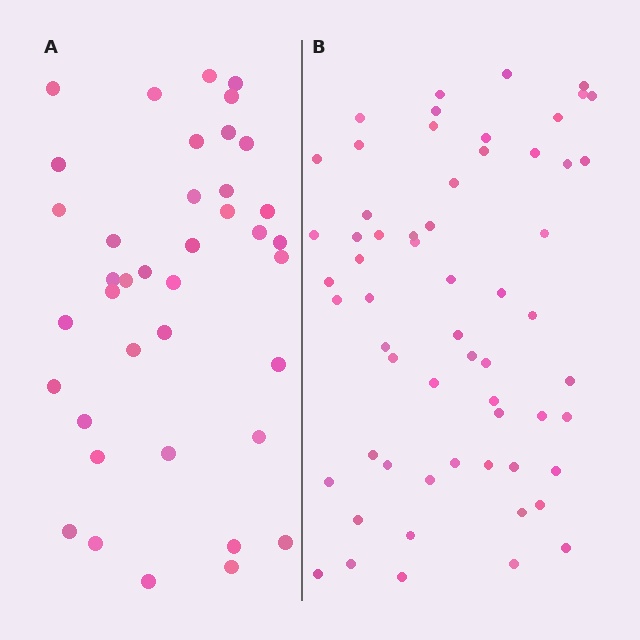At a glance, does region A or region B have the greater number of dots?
Region B (the right region) has more dots.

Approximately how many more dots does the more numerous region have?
Region B has approximately 20 more dots than region A.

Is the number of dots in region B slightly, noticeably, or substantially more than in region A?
Region B has substantially more. The ratio is roughly 1.5 to 1.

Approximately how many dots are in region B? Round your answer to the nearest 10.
About 60 dots.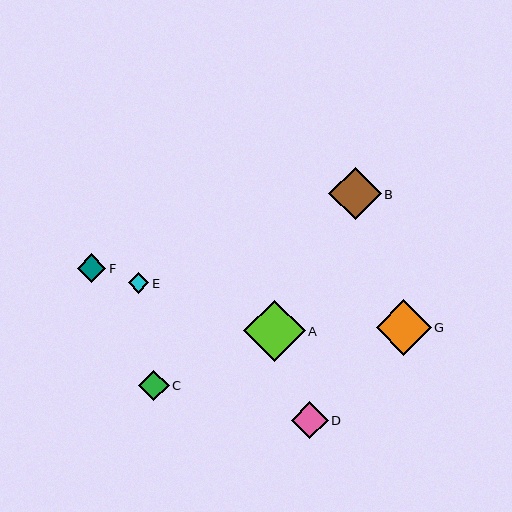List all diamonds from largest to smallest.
From largest to smallest: A, G, B, D, C, F, E.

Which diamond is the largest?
Diamond A is the largest with a size of approximately 61 pixels.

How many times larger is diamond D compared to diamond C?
Diamond D is approximately 1.2 times the size of diamond C.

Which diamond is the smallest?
Diamond E is the smallest with a size of approximately 20 pixels.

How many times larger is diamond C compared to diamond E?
Diamond C is approximately 1.5 times the size of diamond E.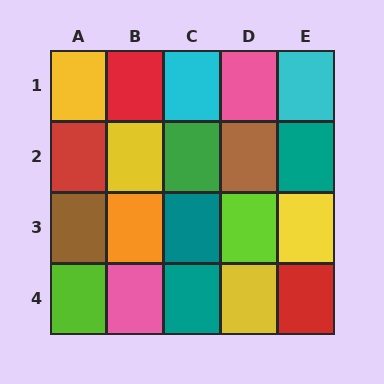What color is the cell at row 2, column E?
Teal.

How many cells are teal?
3 cells are teal.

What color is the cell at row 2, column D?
Brown.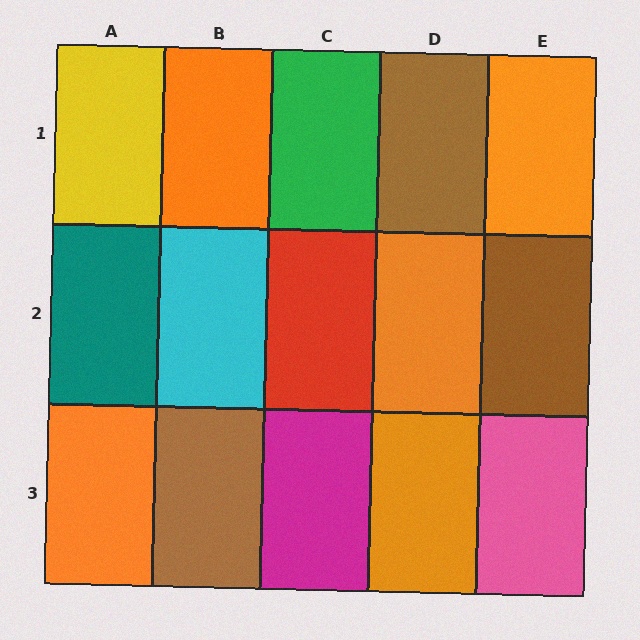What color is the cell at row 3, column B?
Brown.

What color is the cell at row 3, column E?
Pink.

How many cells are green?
1 cell is green.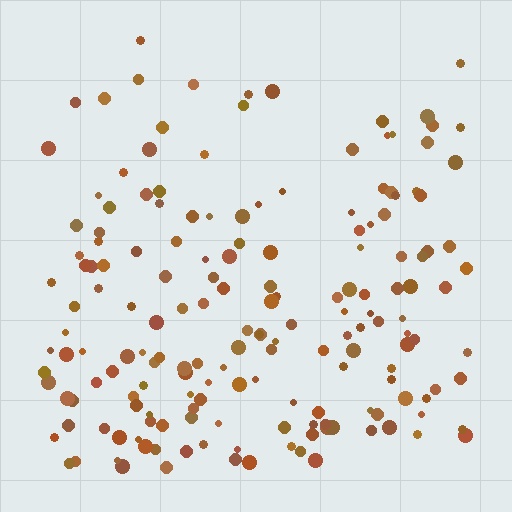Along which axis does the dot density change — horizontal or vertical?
Vertical.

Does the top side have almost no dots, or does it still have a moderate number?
Still a moderate number, just noticeably fewer than the bottom.